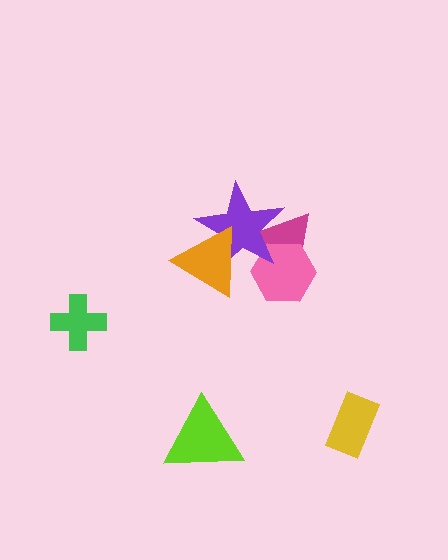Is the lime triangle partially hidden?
No, no other shape covers it.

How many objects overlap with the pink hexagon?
2 objects overlap with the pink hexagon.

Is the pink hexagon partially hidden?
Yes, it is partially covered by another shape.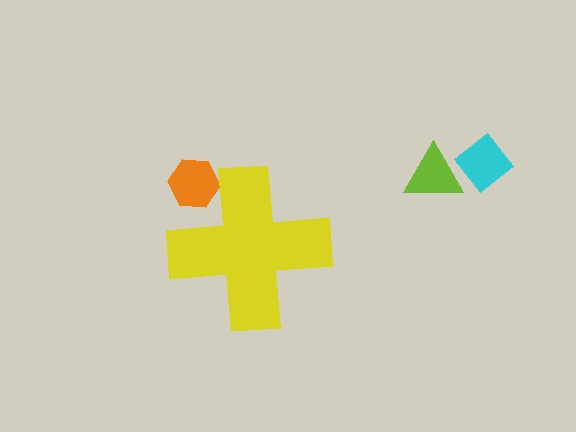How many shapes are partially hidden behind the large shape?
1 shape is partially hidden.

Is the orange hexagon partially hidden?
Yes, the orange hexagon is partially hidden behind the yellow cross.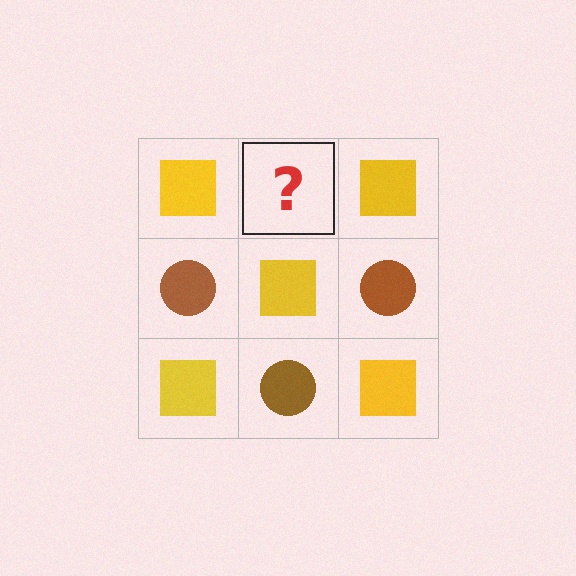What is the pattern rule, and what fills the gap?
The rule is that it alternates yellow square and brown circle in a checkerboard pattern. The gap should be filled with a brown circle.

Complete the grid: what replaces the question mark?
The question mark should be replaced with a brown circle.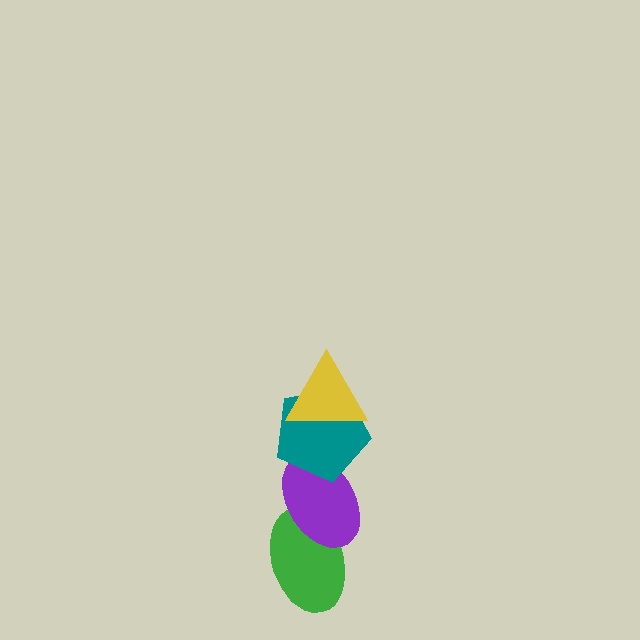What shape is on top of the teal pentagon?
The yellow triangle is on top of the teal pentagon.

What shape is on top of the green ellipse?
The purple ellipse is on top of the green ellipse.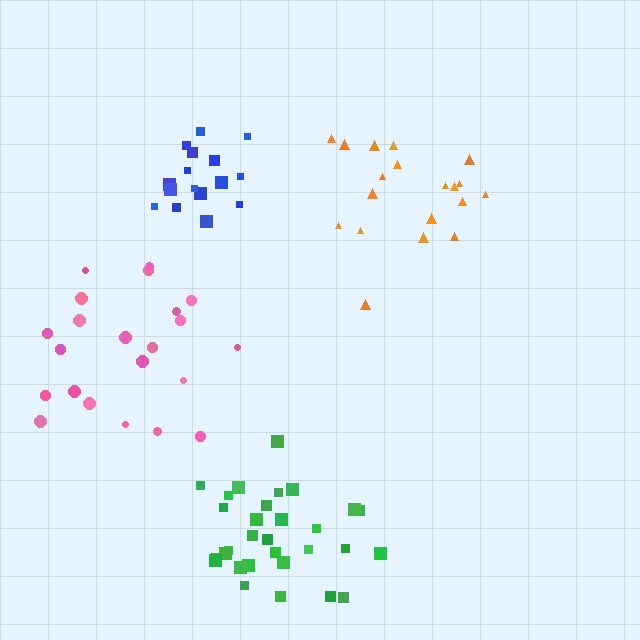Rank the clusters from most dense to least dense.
green, blue, pink, orange.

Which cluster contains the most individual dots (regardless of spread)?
Green (30).